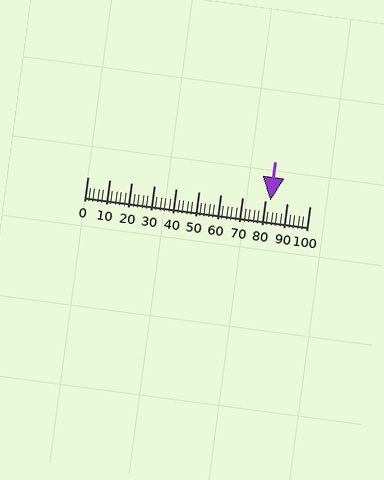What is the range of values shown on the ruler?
The ruler shows values from 0 to 100.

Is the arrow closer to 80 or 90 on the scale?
The arrow is closer to 80.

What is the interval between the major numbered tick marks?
The major tick marks are spaced 10 units apart.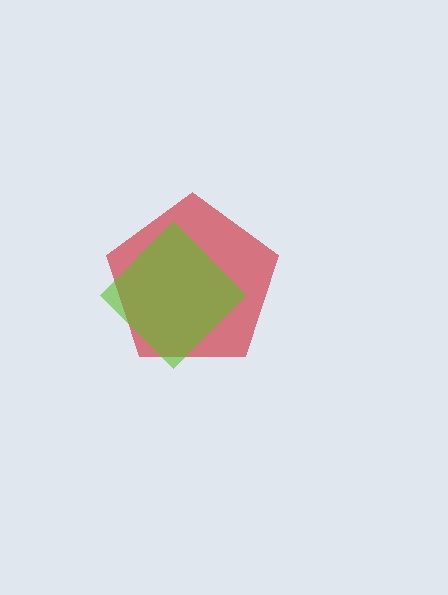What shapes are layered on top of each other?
The layered shapes are: a red pentagon, a lime diamond.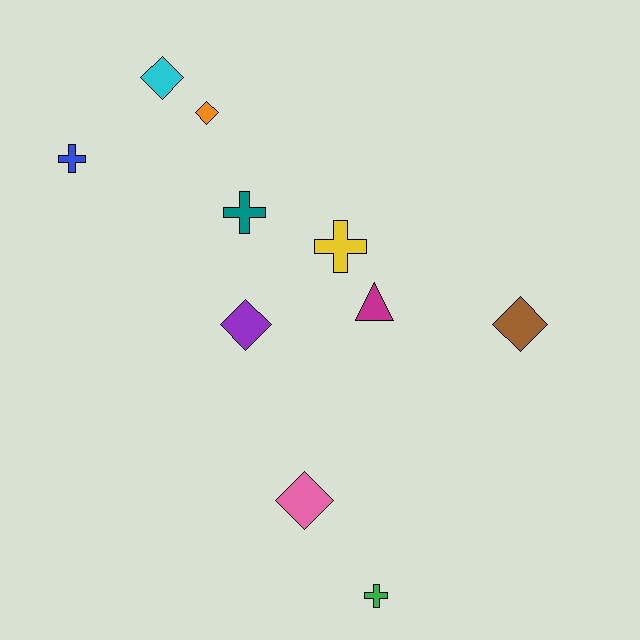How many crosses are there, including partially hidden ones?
There are 4 crosses.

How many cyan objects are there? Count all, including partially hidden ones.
There is 1 cyan object.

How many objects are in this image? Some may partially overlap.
There are 10 objects.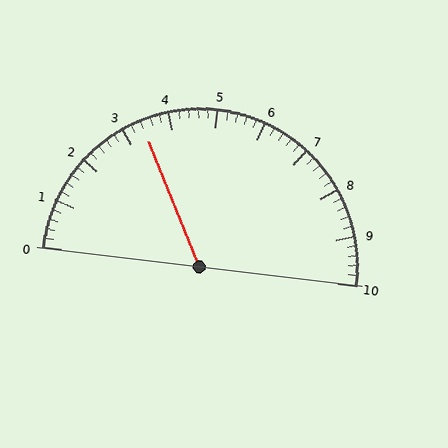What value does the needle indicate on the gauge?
The needle indicates approximately 3.4.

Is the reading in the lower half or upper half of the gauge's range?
The reading is in the lower half of the range (0 to 10).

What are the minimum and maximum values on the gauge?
The gauge ranges from 0 to 10.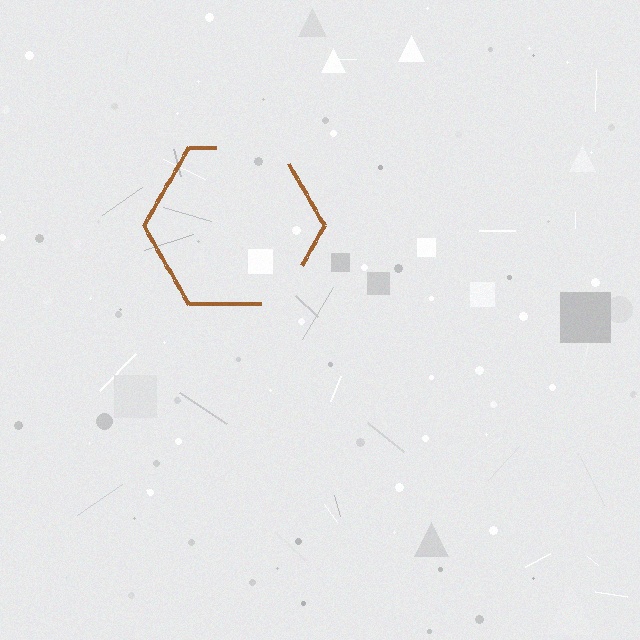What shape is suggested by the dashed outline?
The dashed outline suggests a hexagon.